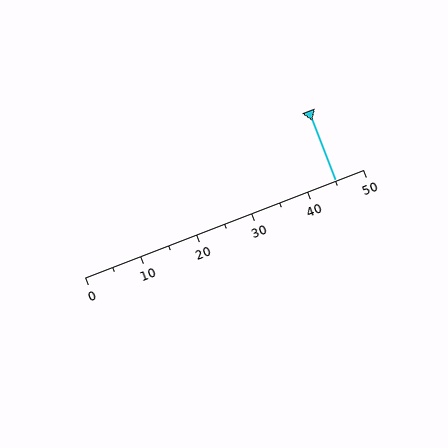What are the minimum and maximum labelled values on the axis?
The axis runs from 0 to 50.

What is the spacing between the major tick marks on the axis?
The major ticks are spaced 10 apart.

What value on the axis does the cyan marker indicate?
The marker indicates approximately 45.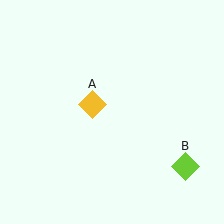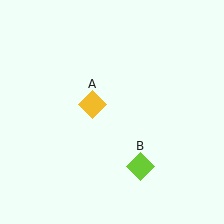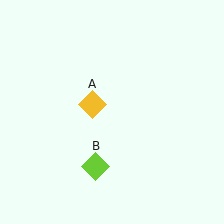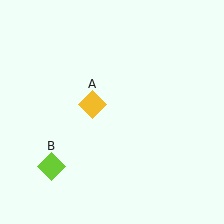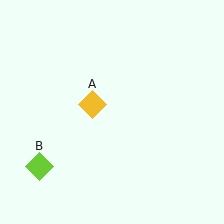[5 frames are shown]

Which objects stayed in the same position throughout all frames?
Yellow diamond (object A) remained stationary.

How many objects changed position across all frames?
1 object changed position: lime diamond (object B).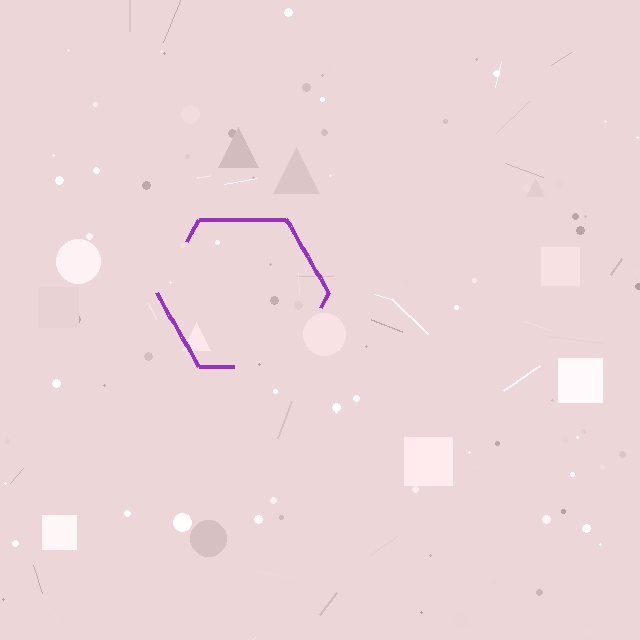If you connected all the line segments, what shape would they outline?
They would outline a hexagon.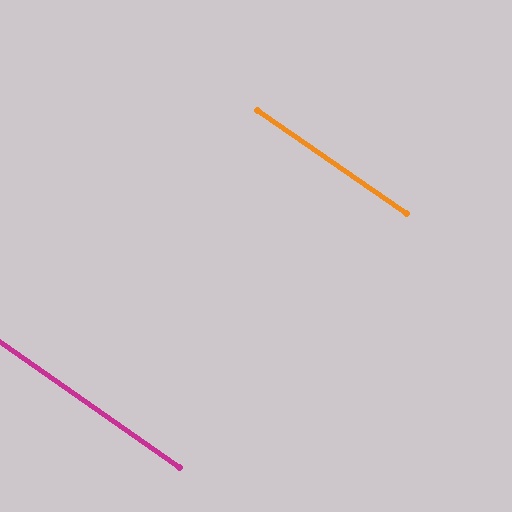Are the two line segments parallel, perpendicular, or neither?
Parallel — their directions differ by only 0.2°.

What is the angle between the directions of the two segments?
Approximately 0 degrees.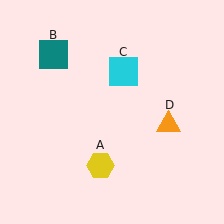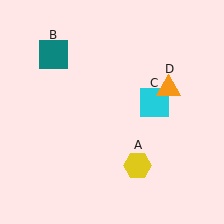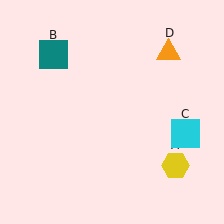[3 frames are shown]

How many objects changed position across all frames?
3 objects changed position: yellow hexagon (object A), cyan square (object C), orange triangle (object D).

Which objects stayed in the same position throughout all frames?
Teal square (object B) remained stationary.